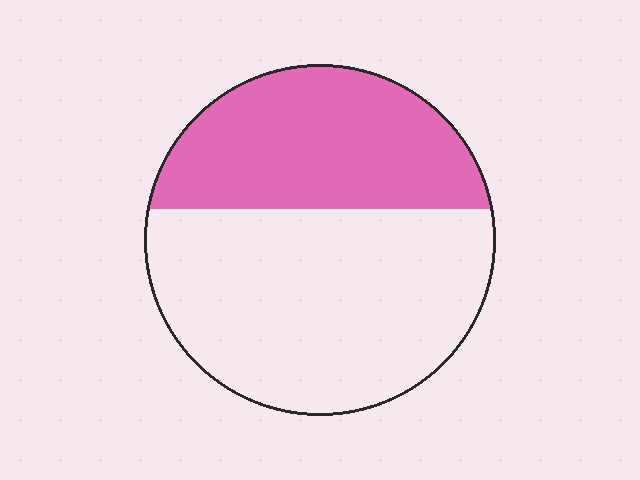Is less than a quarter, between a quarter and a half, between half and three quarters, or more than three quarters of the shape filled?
Between a quarter and a half.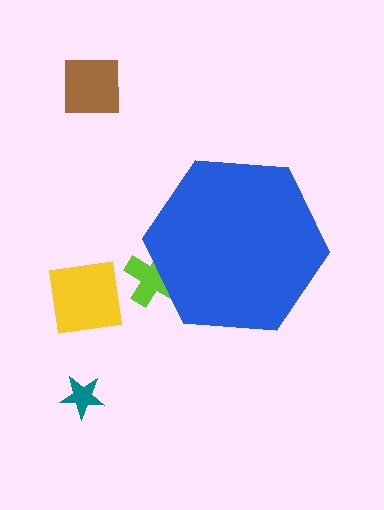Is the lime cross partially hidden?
Yes, the lime cross is partially hidden behind the blue hexagon.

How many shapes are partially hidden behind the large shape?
1 shape is partially hidden.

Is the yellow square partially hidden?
No, the yellow square is fully visible.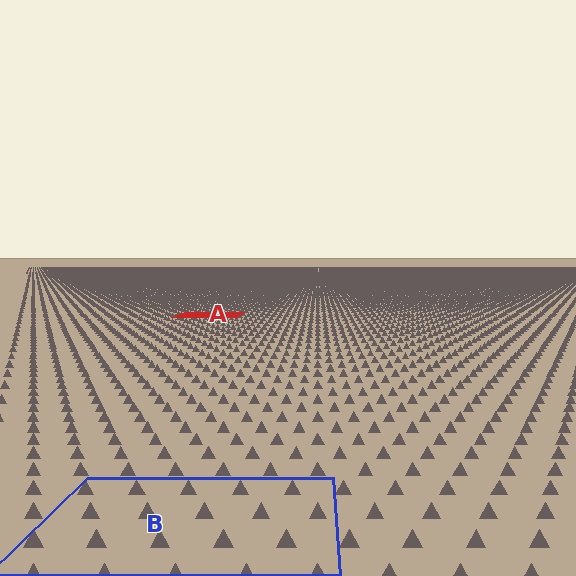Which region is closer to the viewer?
Region B is closer. The texture elements there are larger and more spread out.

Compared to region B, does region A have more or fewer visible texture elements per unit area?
Region A has more texture elements per unit area — they are packed more densely because it is farther away.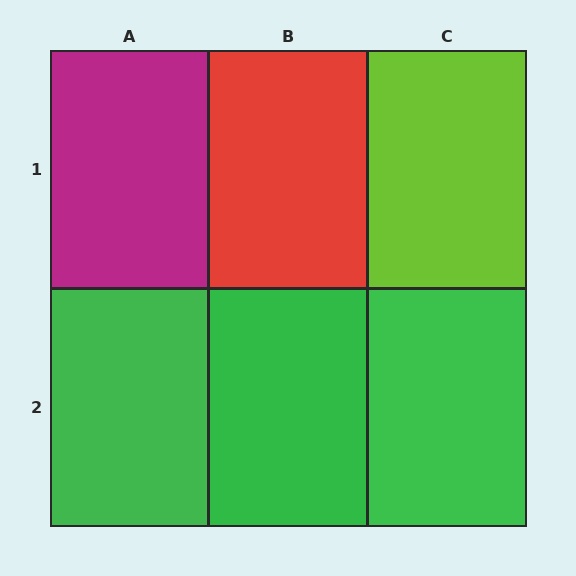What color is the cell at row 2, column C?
Green.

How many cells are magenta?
1 cell is magenta.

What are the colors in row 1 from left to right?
Magenta, red, lime.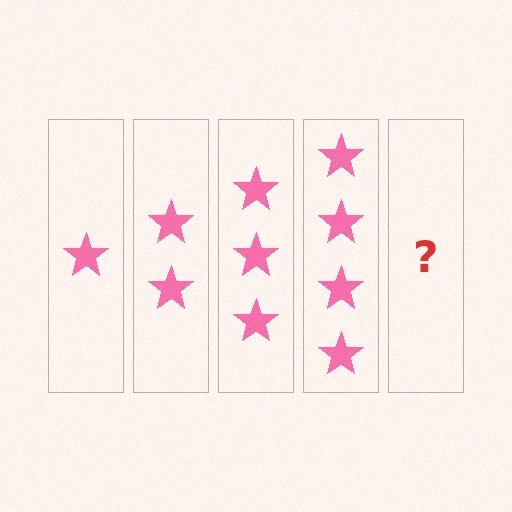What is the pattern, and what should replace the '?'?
The pattern is that each step adds one more star. The '?' should be 5 stars.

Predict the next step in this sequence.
The next step is 5 stars.